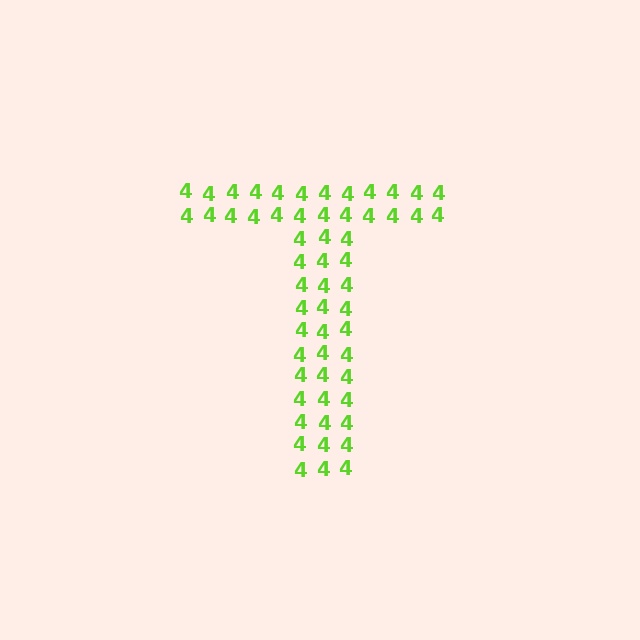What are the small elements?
The small elements are digit 4's.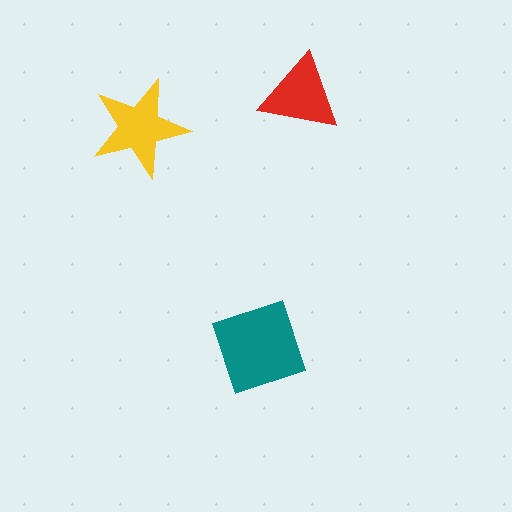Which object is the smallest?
The red triangle.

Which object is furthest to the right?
The red triangle is rightmost.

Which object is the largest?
The teal diamond.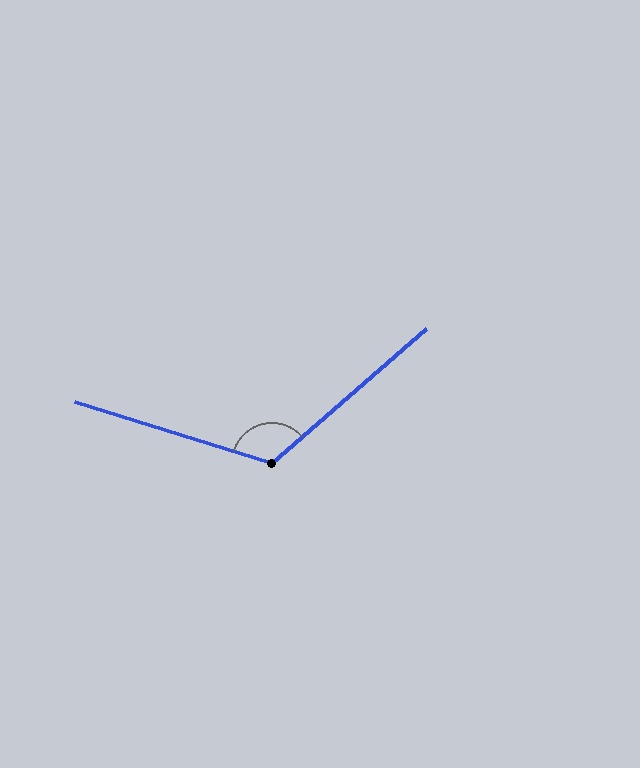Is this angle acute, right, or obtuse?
It is obtuse.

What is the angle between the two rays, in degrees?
Approximately 122 degrees.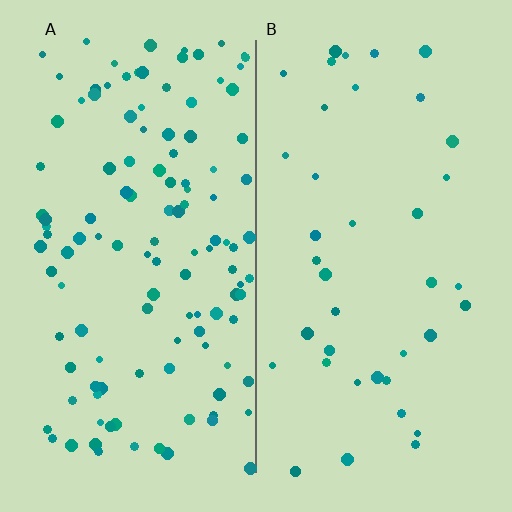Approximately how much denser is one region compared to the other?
Approximately 3.1× — region A over region B.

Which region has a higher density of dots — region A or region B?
A (the left).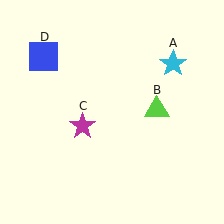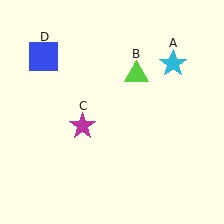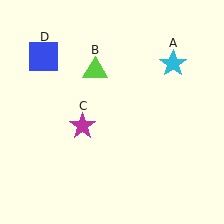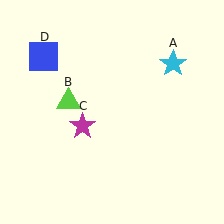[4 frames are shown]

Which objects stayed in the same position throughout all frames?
Cyan star (object A) and magenta star (object C) and blue square (object D) remained stationary.